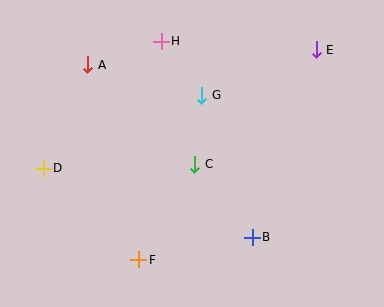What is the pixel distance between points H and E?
The distance between H and E is 155 pixels.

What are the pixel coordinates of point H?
Point H is at (161, 41).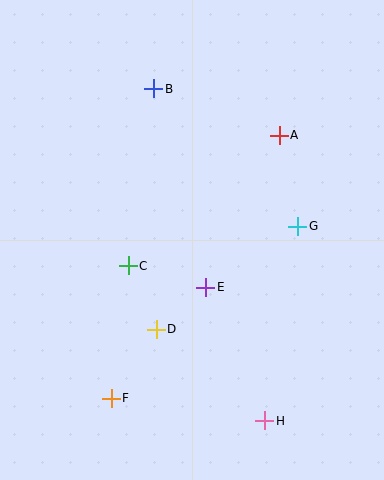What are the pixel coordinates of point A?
Point A is at (279, 135).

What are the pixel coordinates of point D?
Point D is at (156, 329).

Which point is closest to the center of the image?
Point E at (206, 287) is closest to the center.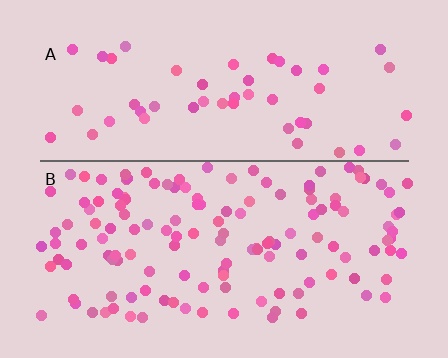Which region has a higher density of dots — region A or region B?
B (the bottom).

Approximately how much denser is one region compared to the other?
Approximately 2.6× — region B over region A.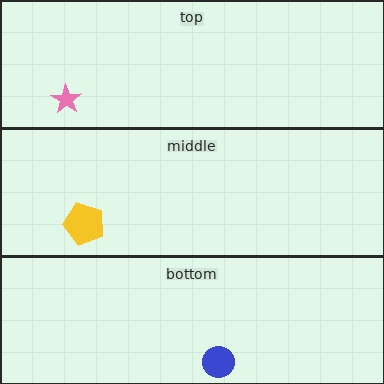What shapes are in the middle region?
The yellow pentagon.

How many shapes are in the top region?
1.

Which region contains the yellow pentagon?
The middle region.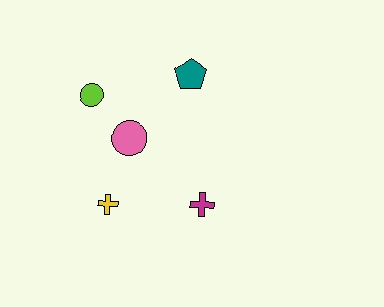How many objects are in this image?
There are 5 objects.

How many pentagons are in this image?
There is 1 pentagon.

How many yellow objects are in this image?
There is 1 yellow object.